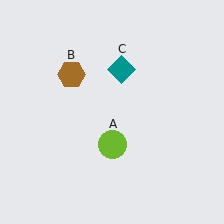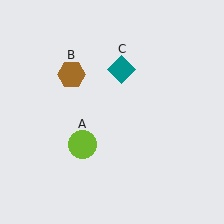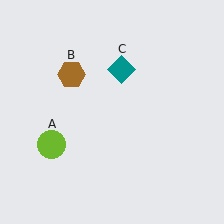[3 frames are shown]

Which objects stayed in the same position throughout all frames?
Brown hexagon (object B) and teal diamond (object C) remained stationary.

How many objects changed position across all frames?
1 object changed position: lime circle (object A).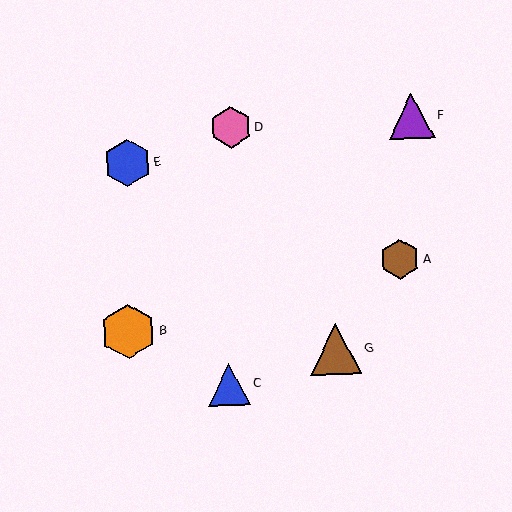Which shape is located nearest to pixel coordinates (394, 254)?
The brown hexagon (labeled A) at (400, 259) is nearest to that location.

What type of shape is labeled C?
Shape C is a blue triangle.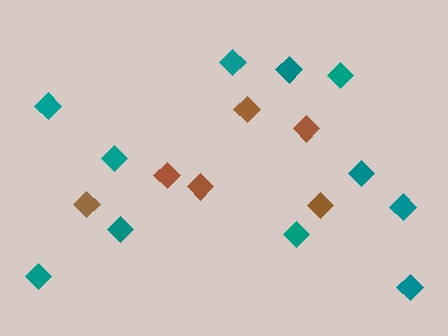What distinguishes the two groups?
There are 2 groups: one group of teal diamonds (11) and one group of brown diamonds (6).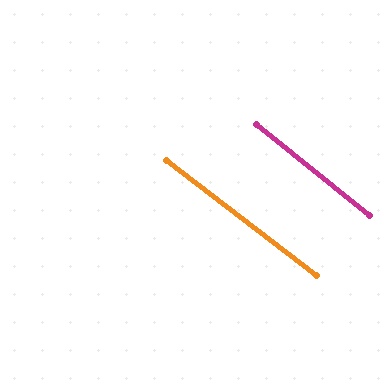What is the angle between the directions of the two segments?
Approximately 1 degree.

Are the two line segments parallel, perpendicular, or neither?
Parallel — their directions differ by only 1.1°.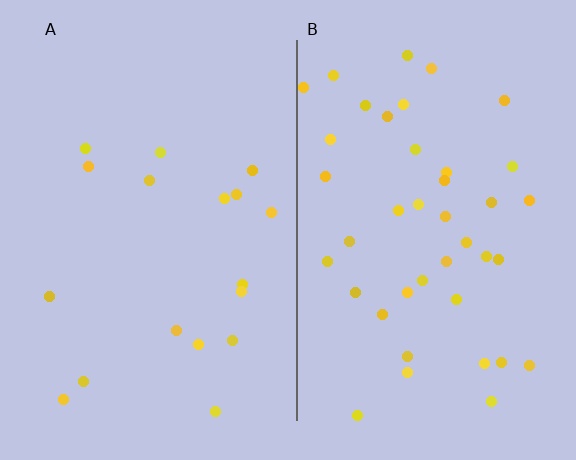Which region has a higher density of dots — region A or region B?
B (the right).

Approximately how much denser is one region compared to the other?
Approximately 2.3× — region B over region A.